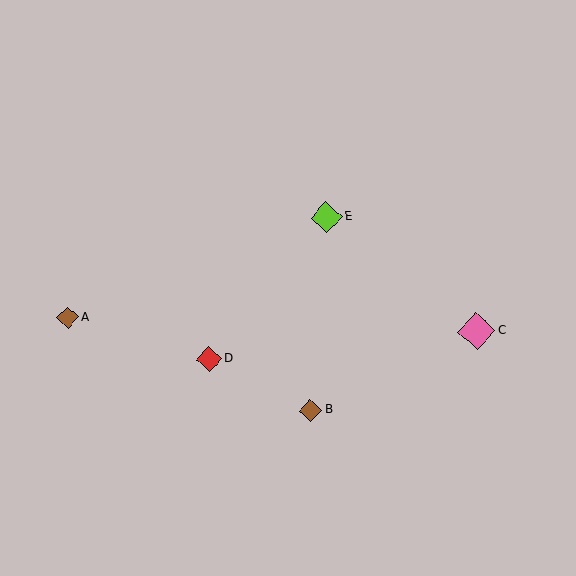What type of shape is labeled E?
Shape E is a lime diamond.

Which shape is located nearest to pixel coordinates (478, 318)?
The pink diamond (labeled C) at (477, 331) is nearest to that location.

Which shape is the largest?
The pink diamond (labeled C) is the largest.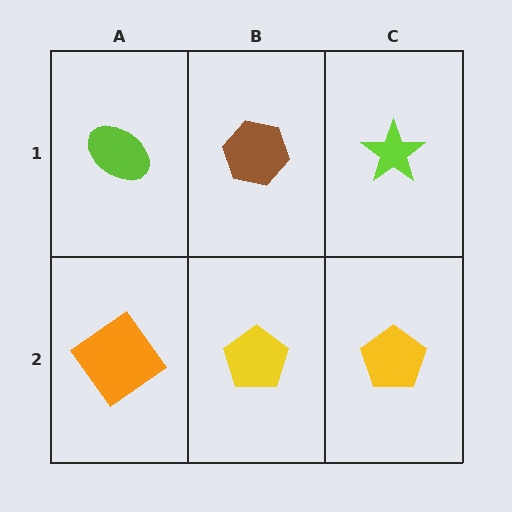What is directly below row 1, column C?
A yellow pentagon.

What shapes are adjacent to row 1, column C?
A yellow pentagon (row 2, column C), a brown hexagon (row 1, column B).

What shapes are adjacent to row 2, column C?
A lime star (row 1, column C), a yellow pentagon (row 2, column B).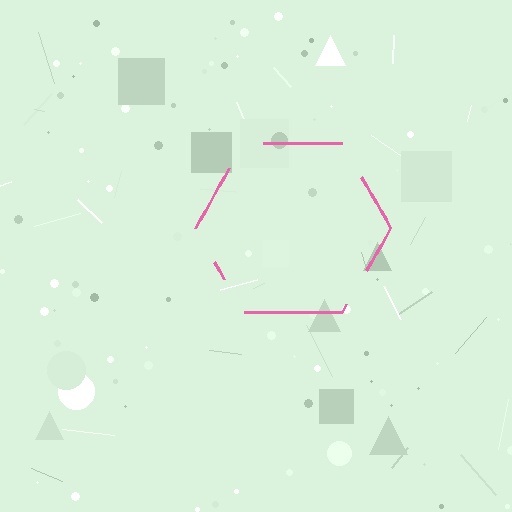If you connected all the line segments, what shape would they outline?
They would outline a hexagon.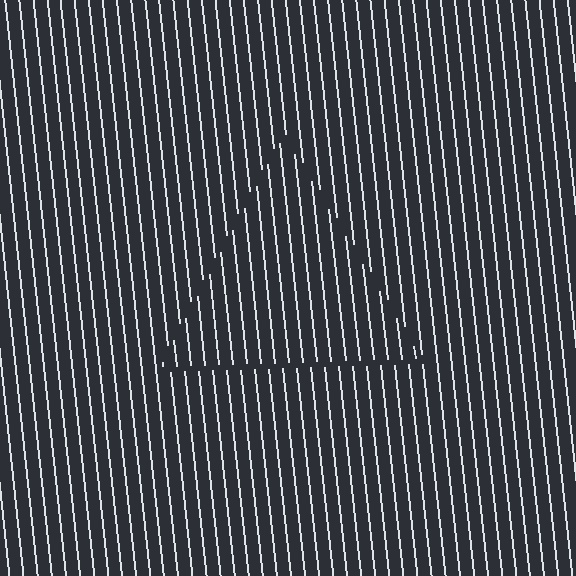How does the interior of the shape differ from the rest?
The interior of the shape contains the same grating, shifted by half a period — the contour is defined by the phase discontinuity where line-ends from the inner and outer gratings abut.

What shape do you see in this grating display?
An illusory triangle. The interior of the shape contains the same grating, shifted by half a period — the contour is defined by the phase discontinuity where line-ends from the inner and outer gratings abut.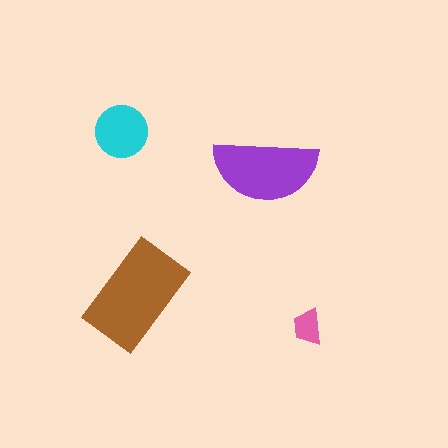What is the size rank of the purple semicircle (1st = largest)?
2nd.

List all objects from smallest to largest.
The pink trapezoid, the cyan circle, the purple semicircle, the brown rectangle.